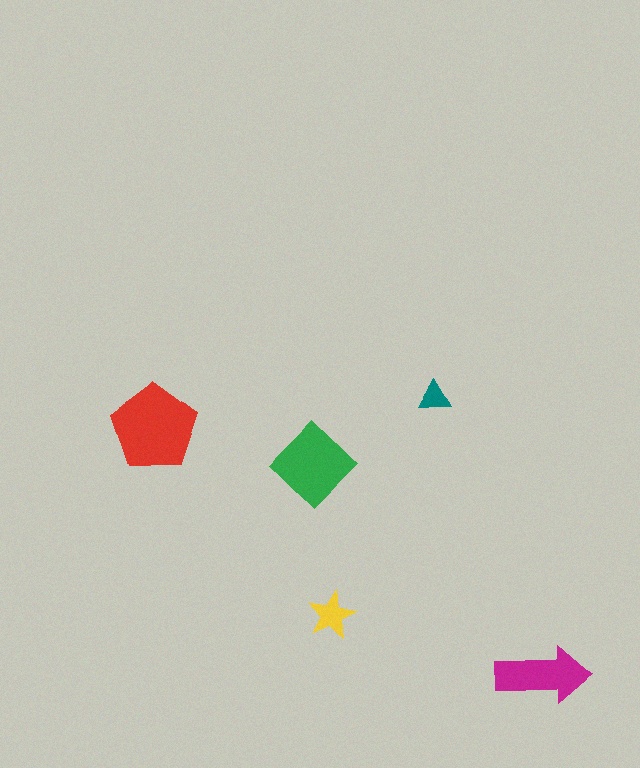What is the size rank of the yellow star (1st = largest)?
4th.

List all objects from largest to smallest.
The red pentagon, the green diamond, the magenta arrow, the yellow star, the teal triangle.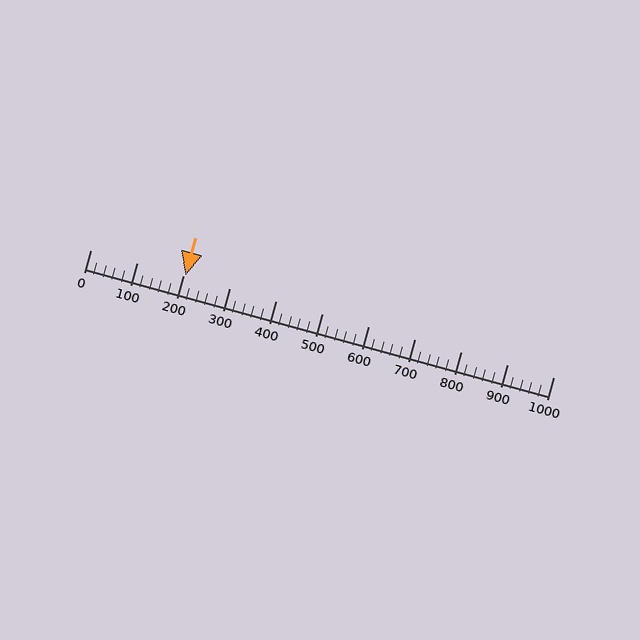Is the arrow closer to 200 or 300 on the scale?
The arrow is closer to 200.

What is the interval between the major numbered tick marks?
The major tick marks are spaced 100 units apart.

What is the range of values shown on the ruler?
The ruler shows values from 0 to 1000.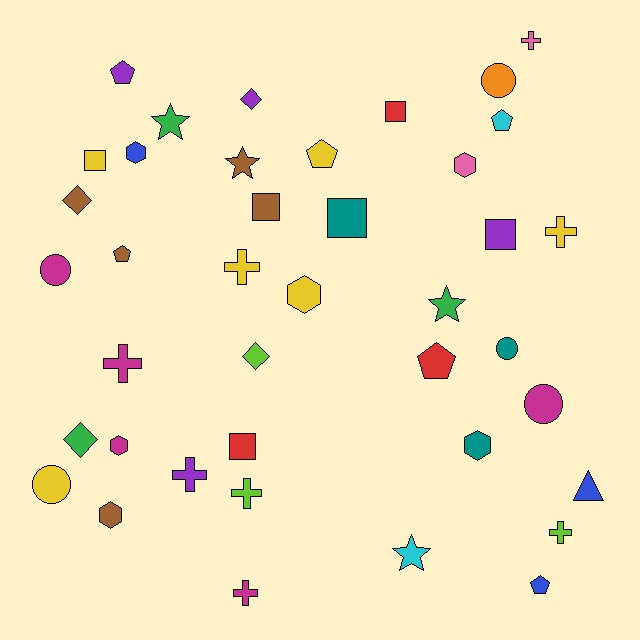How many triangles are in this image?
There is 1 triangle.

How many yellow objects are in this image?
There are 6 yellow objects.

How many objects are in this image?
There are 40 objects.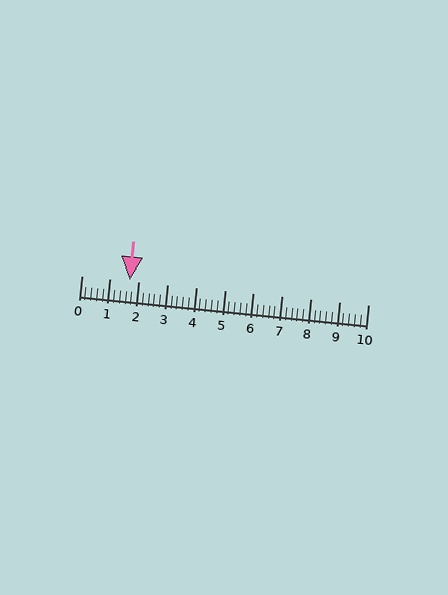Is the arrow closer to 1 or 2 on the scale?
The arrow is closer to 2.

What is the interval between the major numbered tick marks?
The major tick marks are spaced 1 units apart.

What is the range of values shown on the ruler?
The ruler shows values from 0 to 10.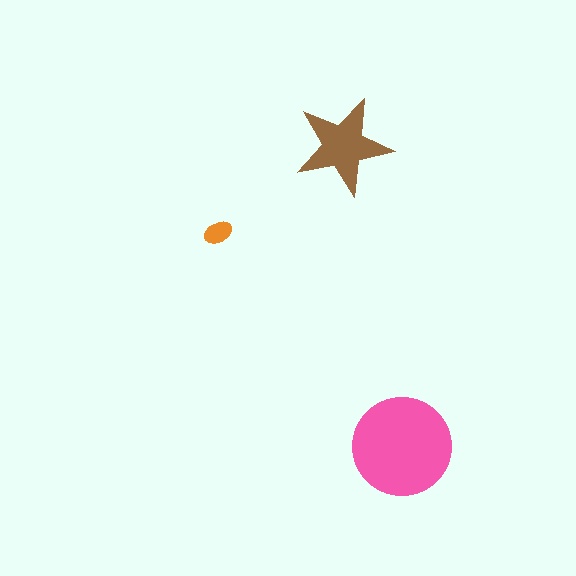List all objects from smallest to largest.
The orange ellipse, the brown star, the pink circle.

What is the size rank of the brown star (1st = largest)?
2nd.